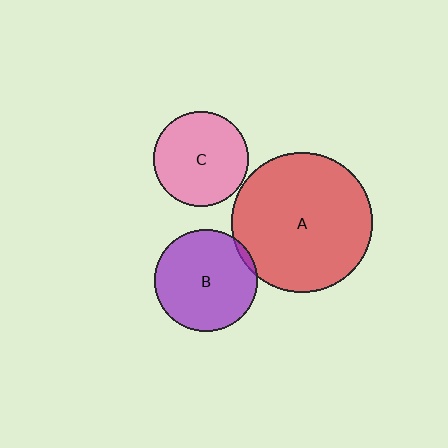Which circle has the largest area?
Circle A (red).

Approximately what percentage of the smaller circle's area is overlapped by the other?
Approximately 5%.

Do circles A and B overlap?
Yes.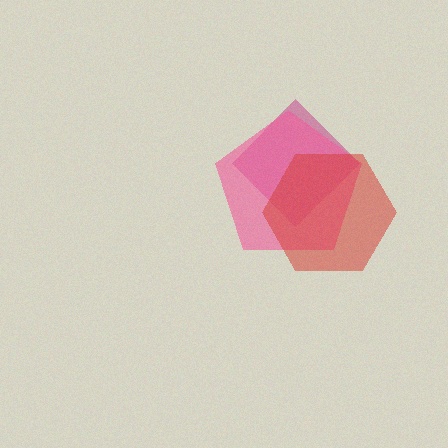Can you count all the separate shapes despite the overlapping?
Yes, there are 3 separate shapes.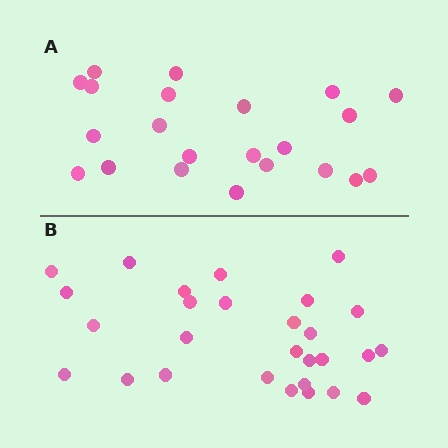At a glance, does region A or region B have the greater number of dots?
Region B (the bottom region) has more dots.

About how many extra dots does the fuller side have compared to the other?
Region B has about 6 more dots than region A.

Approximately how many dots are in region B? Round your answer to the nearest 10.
About 30 dots. (The exact count is 28, which rounds to 30.)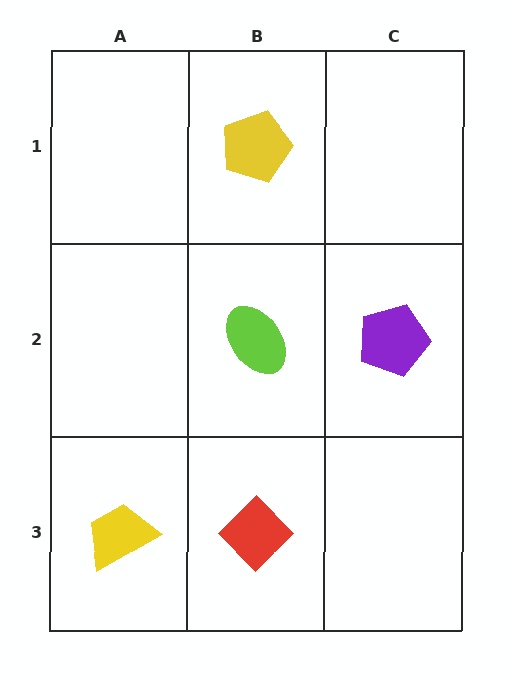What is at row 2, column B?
A lime ellipse.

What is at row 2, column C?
A purple pentagon.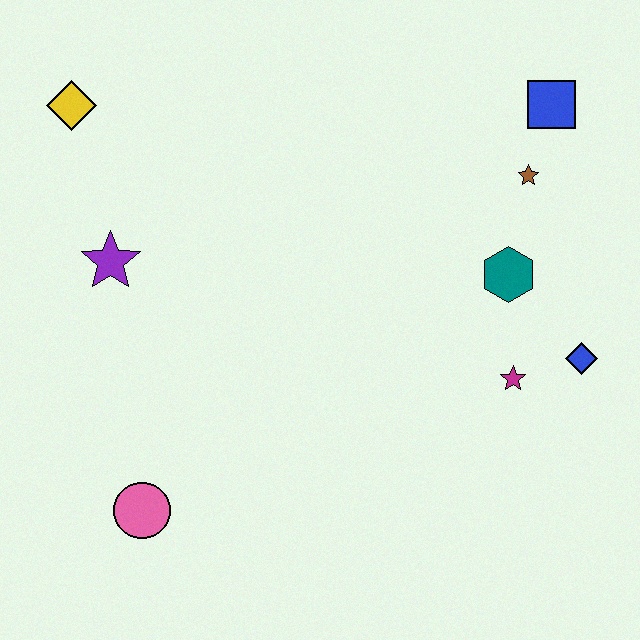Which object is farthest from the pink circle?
The blue square is farthest from the pink circle.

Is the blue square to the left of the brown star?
No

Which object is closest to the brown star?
The blue square is closest to the brown star.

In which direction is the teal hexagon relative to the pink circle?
The teal hexagon is to the right of the pink circle.